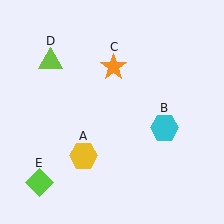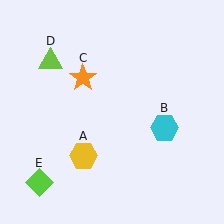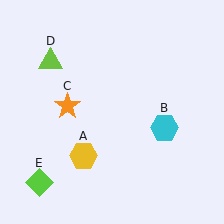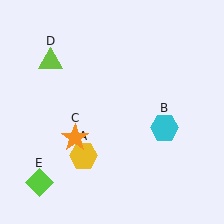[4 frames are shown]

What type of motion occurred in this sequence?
The orange star (object C) rotated counterclockwise around the center of the scene.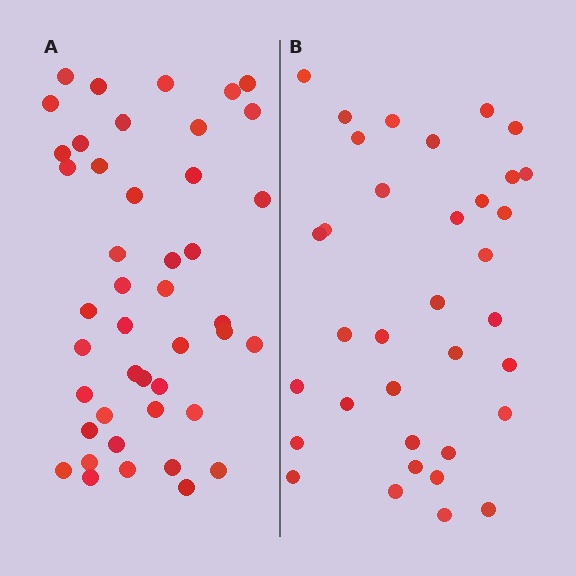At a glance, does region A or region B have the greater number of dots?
Region A (the left region) has more dots.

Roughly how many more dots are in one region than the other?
Region A has roughly 8 or so more dots than region B.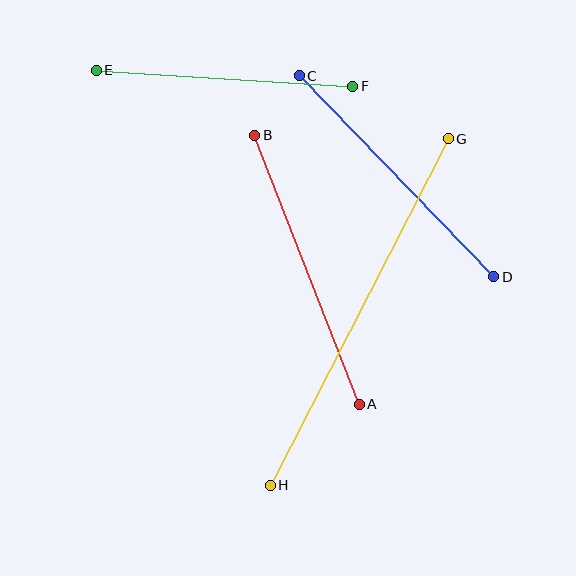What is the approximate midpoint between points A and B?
The midpoint is at approximately (307, 270) pixels.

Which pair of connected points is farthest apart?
Points G and H are farthest apart.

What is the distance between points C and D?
The distance is approximately 280 pixels.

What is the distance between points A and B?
The distance is approximately 288 pixels.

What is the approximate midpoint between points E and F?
The midpoint is at approximately (224, 78) pixels.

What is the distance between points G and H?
The distance is approximately 390 pixels.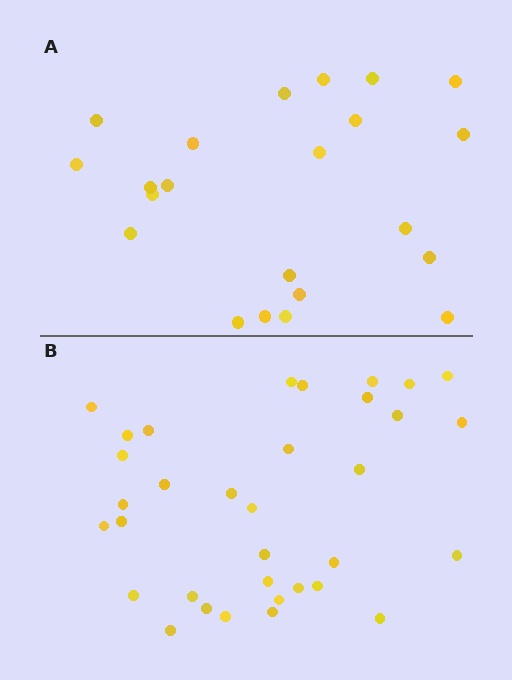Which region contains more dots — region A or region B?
Region B (the bottom region) has more dots.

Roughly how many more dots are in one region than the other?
Region B has roughly 12 or so more dots than region A.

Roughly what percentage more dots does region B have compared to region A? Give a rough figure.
About 55% more.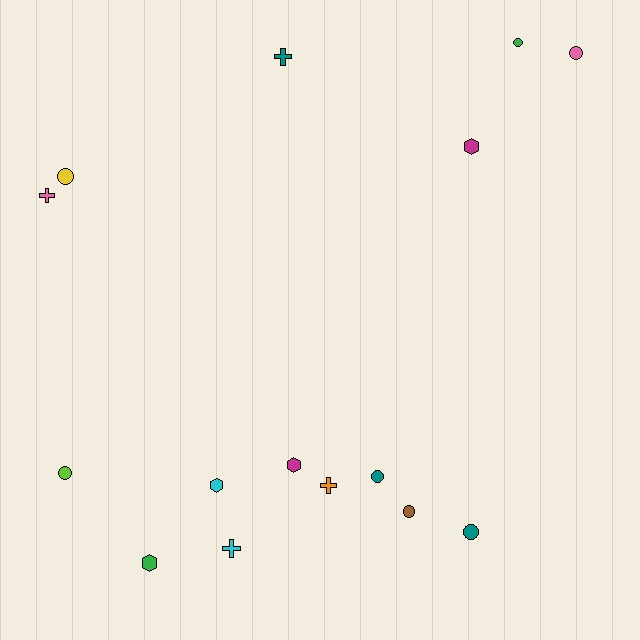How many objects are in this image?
There are 15 objects.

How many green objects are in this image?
There are 2 green objects.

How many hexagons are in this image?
There are 4 hexagons.